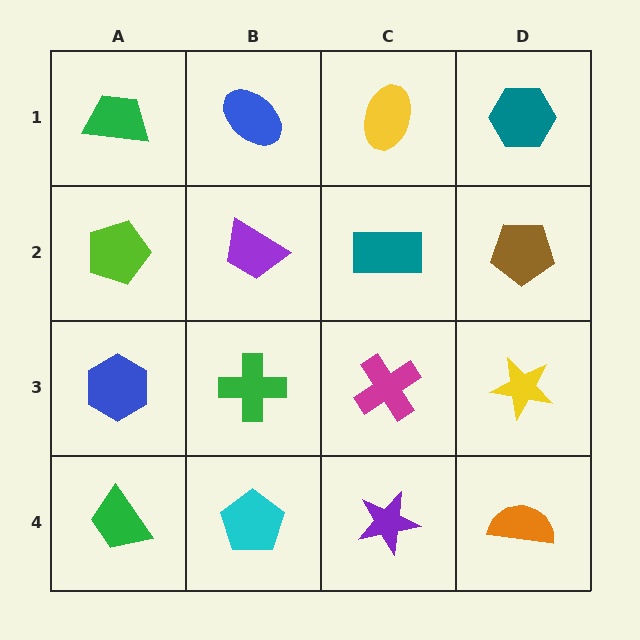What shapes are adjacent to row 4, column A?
A blue hexagon (row 3, column A), a cyan pentagon (row 4, column B).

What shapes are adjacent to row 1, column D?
A brown pentagon (row 2, column D), a yellow ellipse (row 1, column C).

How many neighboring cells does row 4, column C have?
3.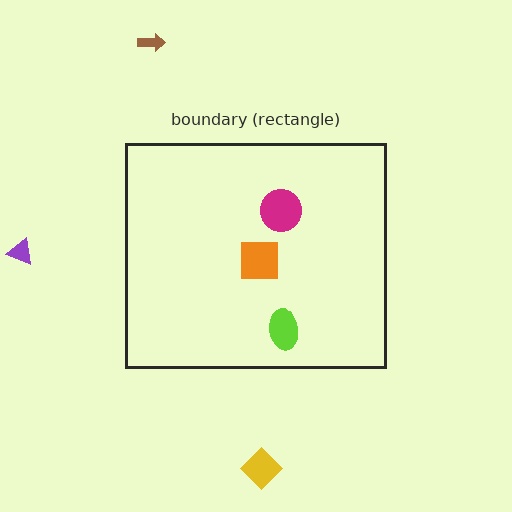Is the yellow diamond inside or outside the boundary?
Outside.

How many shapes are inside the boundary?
4 inside, 3 outside.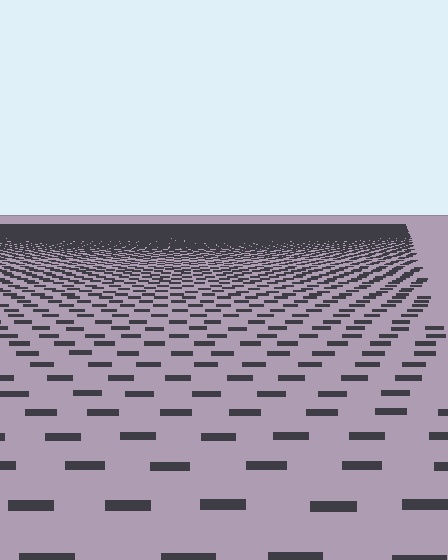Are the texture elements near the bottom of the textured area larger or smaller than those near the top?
Larger. Near the bottom, elements are closer to the viewer and appear at a bigger on-screen size.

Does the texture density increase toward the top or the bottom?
Density increases toward the top.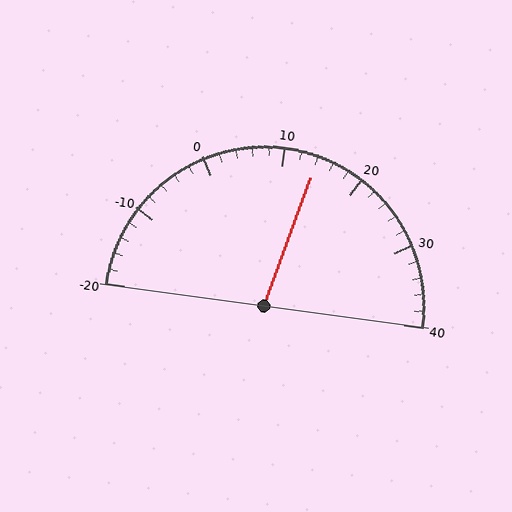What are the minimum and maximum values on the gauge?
The gauge ranges from -20 to 40.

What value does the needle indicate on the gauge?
The needle indicates approximately 14.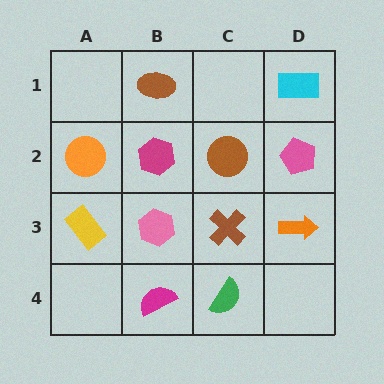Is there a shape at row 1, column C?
No, that cell is empty.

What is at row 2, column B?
A magenta hexagon.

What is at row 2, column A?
An orange circle.